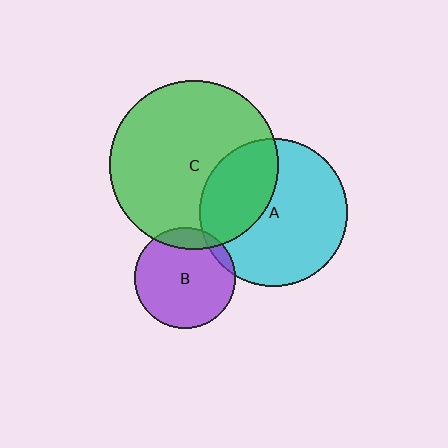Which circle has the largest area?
Circle C (green).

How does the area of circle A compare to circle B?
Approximately 2.2 times.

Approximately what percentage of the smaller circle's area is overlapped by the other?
Approximately 35%.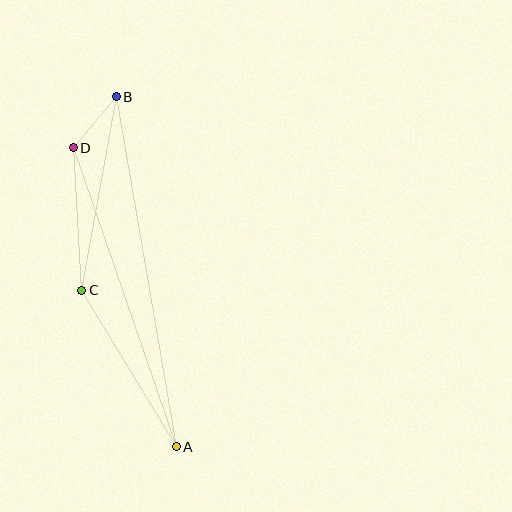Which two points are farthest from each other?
Points A and B are farthest from each other.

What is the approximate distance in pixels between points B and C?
The distance between B and C is approximately 196 pixels.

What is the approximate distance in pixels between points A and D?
The distance between A and D is approximately 316 pixels.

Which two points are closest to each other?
Points B and D are closest to each other.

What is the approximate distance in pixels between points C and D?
The distance between C and D is approximately 142 pixels.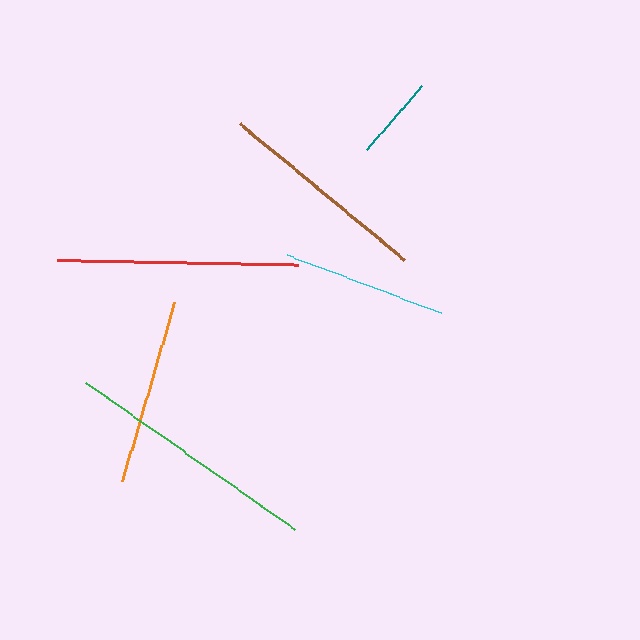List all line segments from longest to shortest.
From longest to shortest: green, red, brown, orange, cyan, teal.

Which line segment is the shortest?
The teal line is the shortest at approximately 84 pixels.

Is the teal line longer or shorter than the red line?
The red line is longer than the teal line.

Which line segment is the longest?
The green line is the longest at approximately 256 pixels.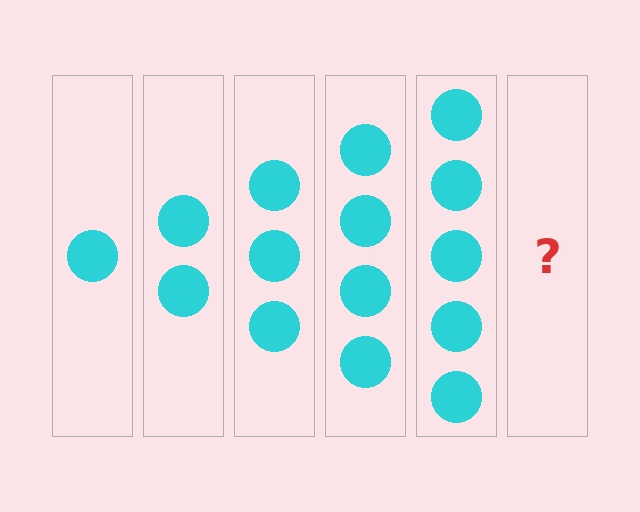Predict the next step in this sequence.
The next step is 6 circles.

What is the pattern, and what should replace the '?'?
The pattern is that each step adds one more circle. The '?' should be 6 circles.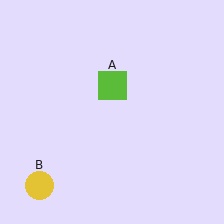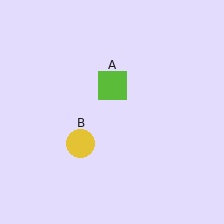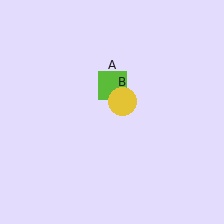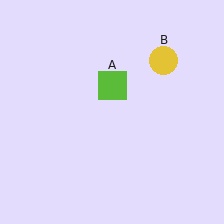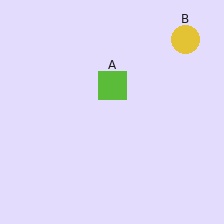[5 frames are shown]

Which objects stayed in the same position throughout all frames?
Lime square (object A) remained stationary.